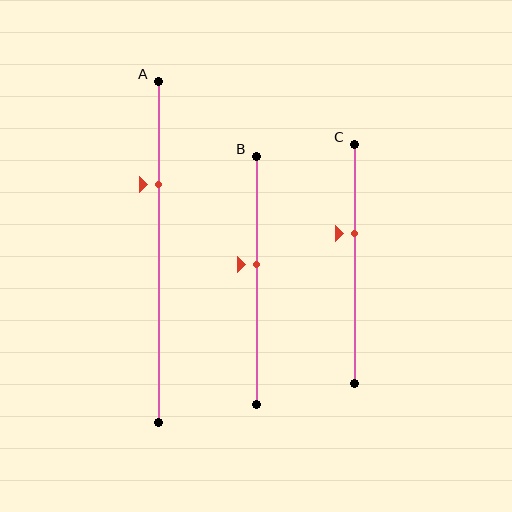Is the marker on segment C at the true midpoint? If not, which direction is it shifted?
No, the marker on segment C is shifted upward by about 13% of the segment length.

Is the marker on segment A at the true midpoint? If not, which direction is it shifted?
No, the marker on segment A is shifted upward by about 20% of the segment length.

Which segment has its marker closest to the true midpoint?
Segment B has its marker closest to the true midpoint.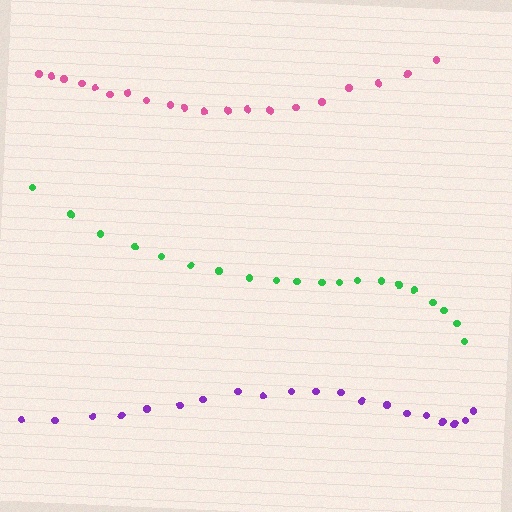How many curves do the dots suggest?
There are 3 distinct paths.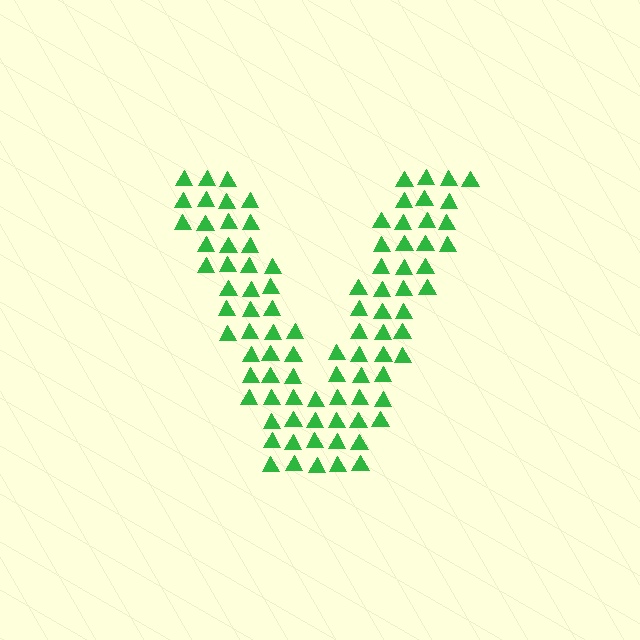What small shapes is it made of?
It is made of small triangles.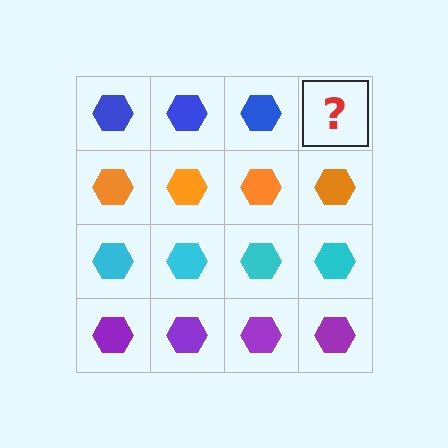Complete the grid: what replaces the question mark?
The question mark should be replaced with a blue hexagon.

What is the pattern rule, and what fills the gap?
The rule is that each row has a consistent color. The gap should be filled with a blue hexagon.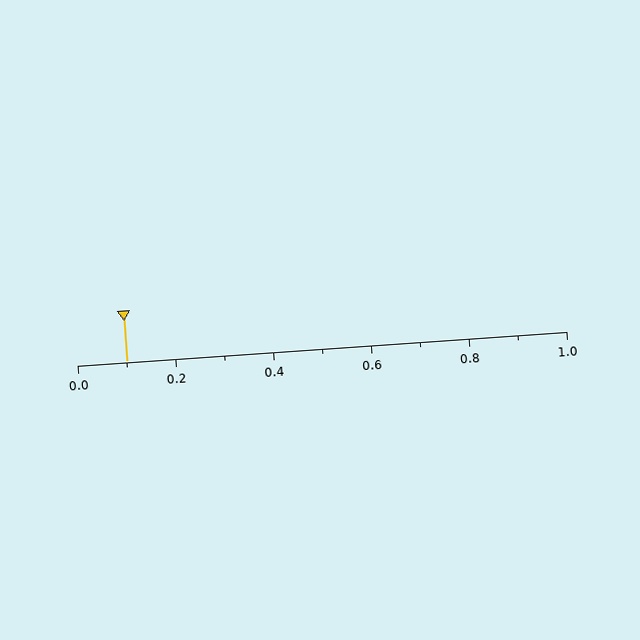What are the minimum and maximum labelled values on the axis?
The axis runs from 0.0 to 1.0.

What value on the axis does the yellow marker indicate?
The marker indicates approximately 0.1.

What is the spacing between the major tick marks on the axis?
The major ticks are spaced 0.2 apart.